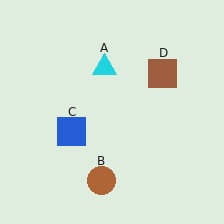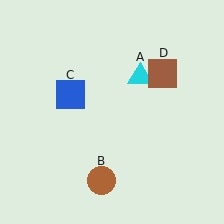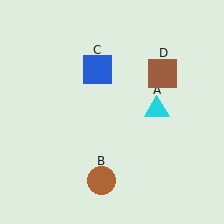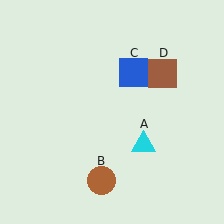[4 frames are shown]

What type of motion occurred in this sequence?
The cyan triangle (object A), blue square (object C) rotated clockwise around the center of the scene.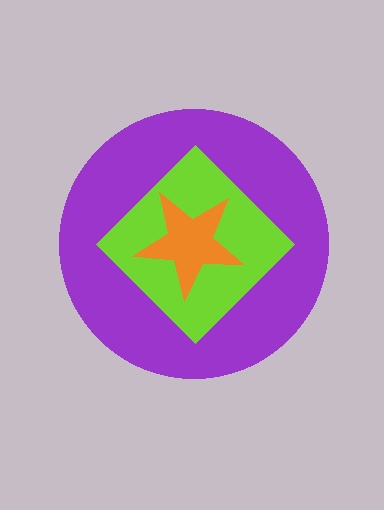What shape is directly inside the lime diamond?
The orange star.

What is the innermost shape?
The orange star.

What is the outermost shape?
The purple circle.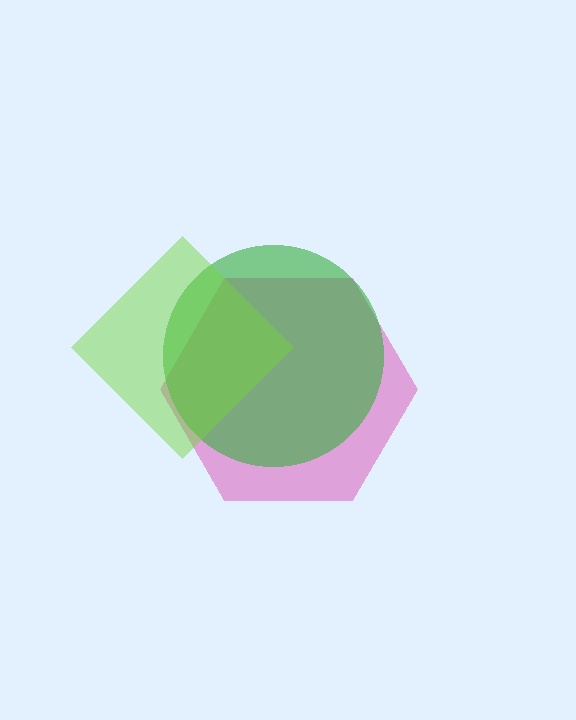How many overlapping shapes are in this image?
There are 3 overlapping shapes in the image.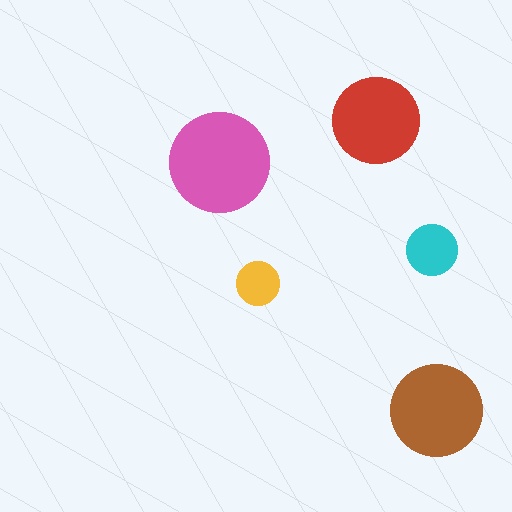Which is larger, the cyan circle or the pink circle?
The pink one.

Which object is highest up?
The red circle is topmost.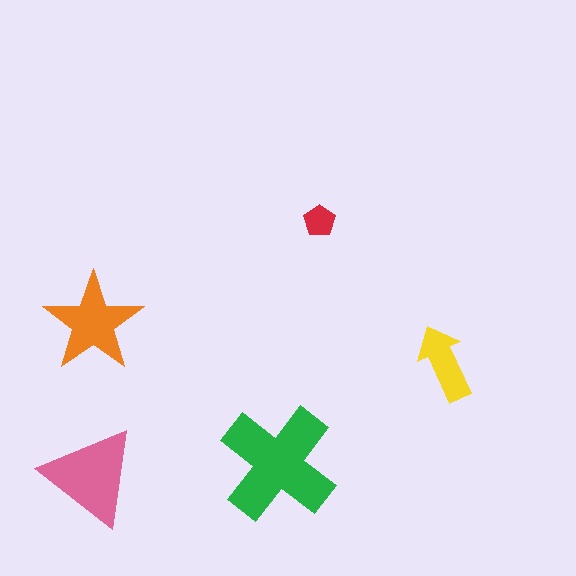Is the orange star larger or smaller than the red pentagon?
Larger.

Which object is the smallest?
The red pentagon.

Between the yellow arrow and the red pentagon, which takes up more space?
The yellow arrow.